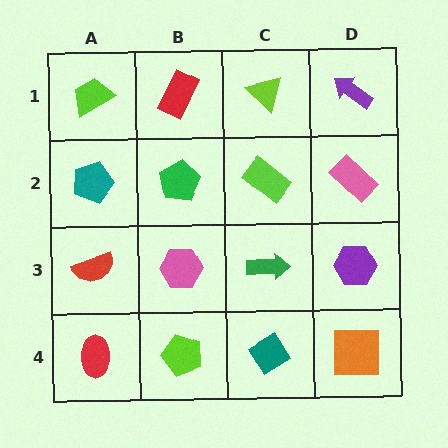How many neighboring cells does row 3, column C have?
4.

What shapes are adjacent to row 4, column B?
A pink hexagon (row 3, column B), a red ellipse (row 4, column A), a teal diamond (row 4, column C).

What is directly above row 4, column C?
A green arrow.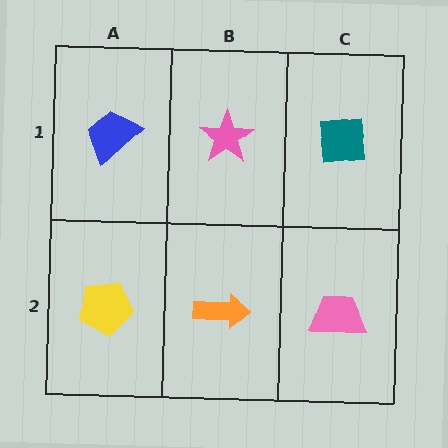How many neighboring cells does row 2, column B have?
3.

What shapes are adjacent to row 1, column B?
An orange arrow (row 2, column B), a blue trapezoid (row 1, column A), a teal square (row 1, column C).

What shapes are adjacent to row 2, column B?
A pink star (row 1, column B), a yellow pentagon (row 2, column A), a pink trapezoid (row 2, column C).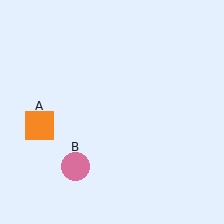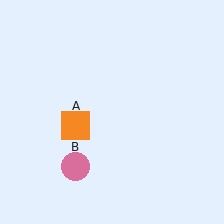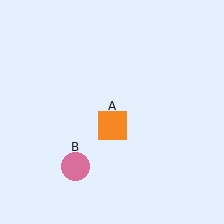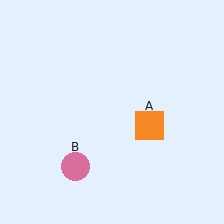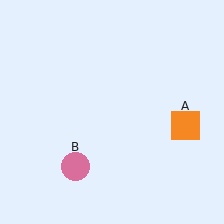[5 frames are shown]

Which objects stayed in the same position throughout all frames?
Pink circle (object B) remained stationary.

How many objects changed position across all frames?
1 object changed position: orange square (object A).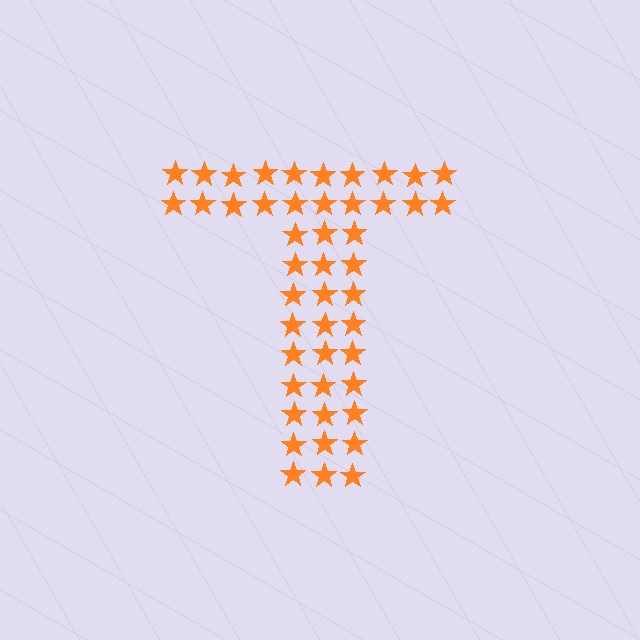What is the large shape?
The large shape is the letter T.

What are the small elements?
The small elements are stars.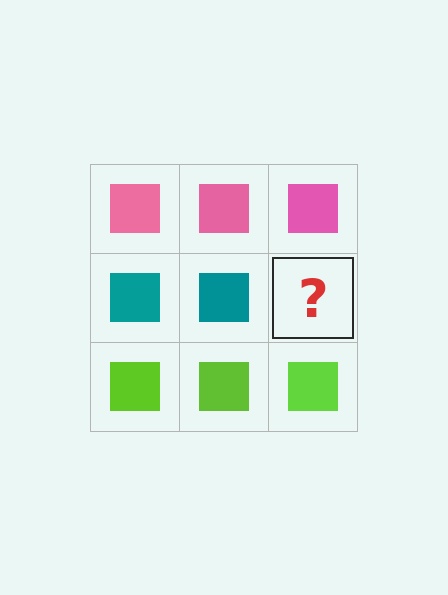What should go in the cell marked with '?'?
The missing cell should contain a teal square.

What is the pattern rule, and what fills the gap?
The rule is that each row has a consistent color. The gap should be filled with a teal square.